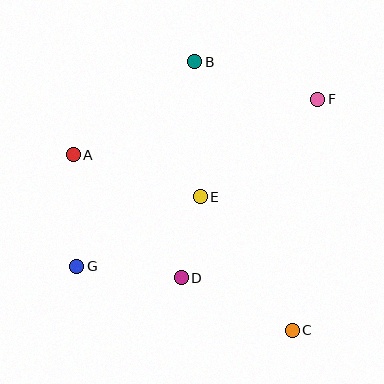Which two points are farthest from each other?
Points F and G are farthest from each other.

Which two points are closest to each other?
Points D and E are closest to each other.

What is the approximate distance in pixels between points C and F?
The distance between C and F is approximately 232 pixels.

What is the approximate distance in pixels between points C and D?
The distance between C and D is approximately 123 pixels.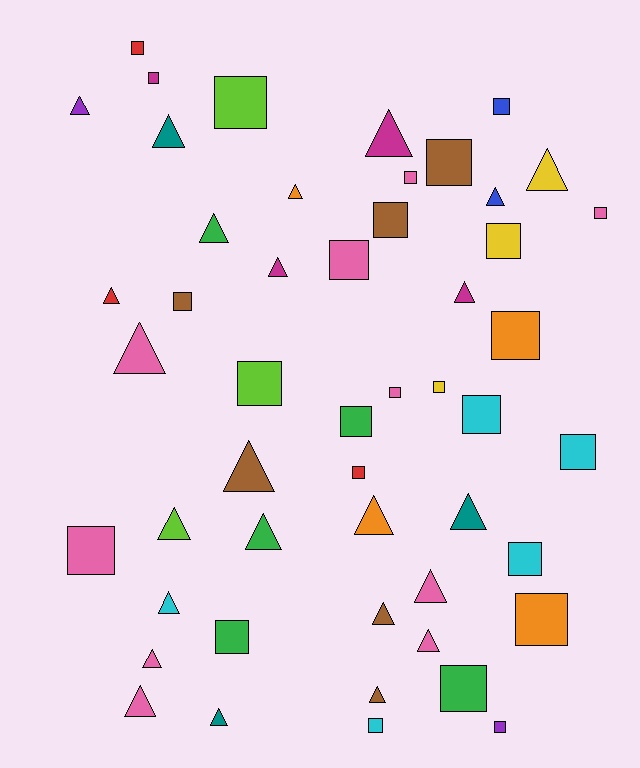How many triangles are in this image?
There are 24 triangles.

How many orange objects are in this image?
There are 4 orange objects.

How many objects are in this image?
There are 50 objects.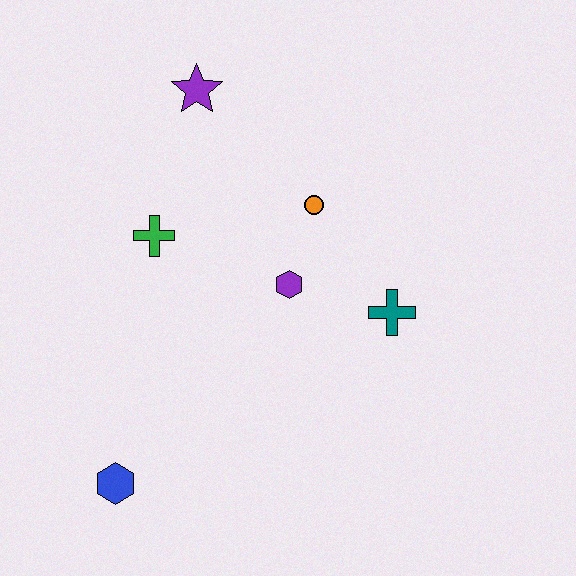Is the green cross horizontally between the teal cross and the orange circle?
No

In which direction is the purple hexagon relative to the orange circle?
The purple hexagon is below the orange circle.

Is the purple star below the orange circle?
No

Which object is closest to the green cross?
The purple hexagon is closest to the green cross.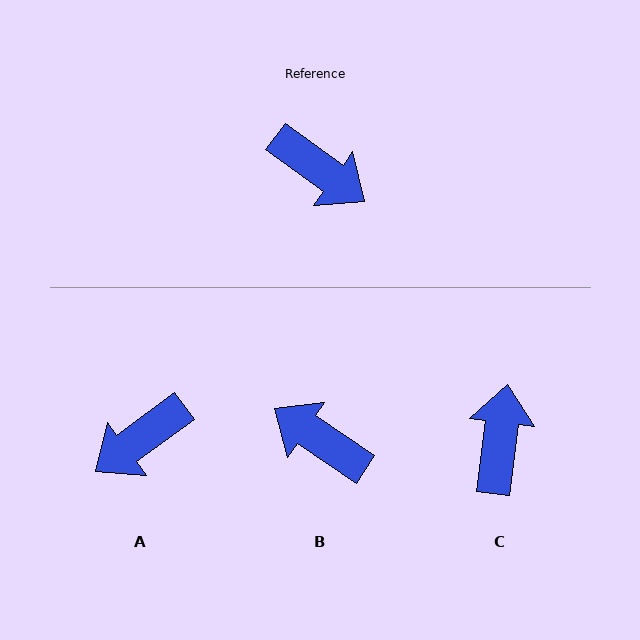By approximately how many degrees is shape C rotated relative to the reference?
Approximately 119 degrees counter-clockwise.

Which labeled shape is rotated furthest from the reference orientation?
B, about 178 degrees away.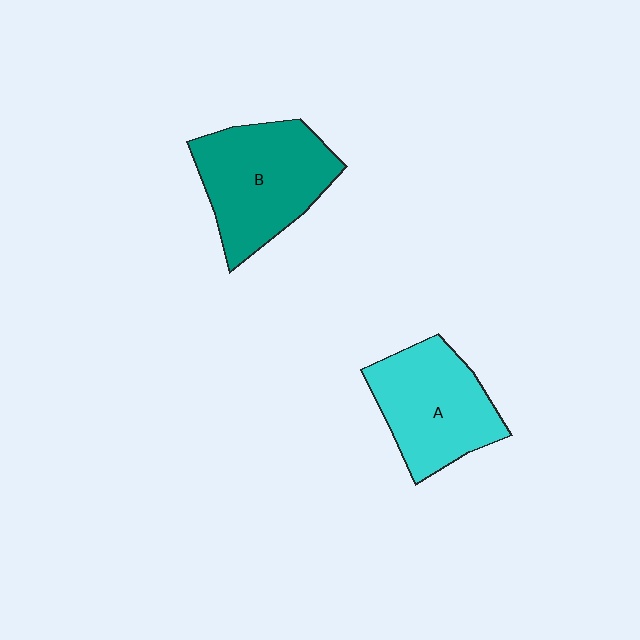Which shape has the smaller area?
Shape A (cyan).